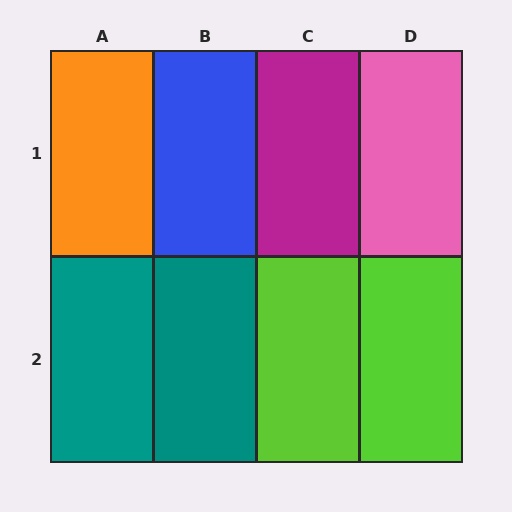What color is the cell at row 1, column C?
Magenta.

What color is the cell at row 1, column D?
Pink.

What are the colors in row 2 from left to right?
Teal, teal, lime, lime.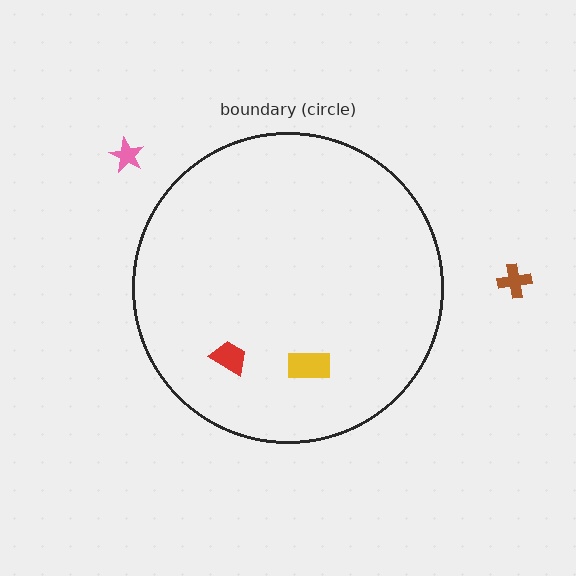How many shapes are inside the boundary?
2 inside, 2 outside.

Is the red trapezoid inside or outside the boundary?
Inside.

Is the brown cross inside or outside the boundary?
Outside.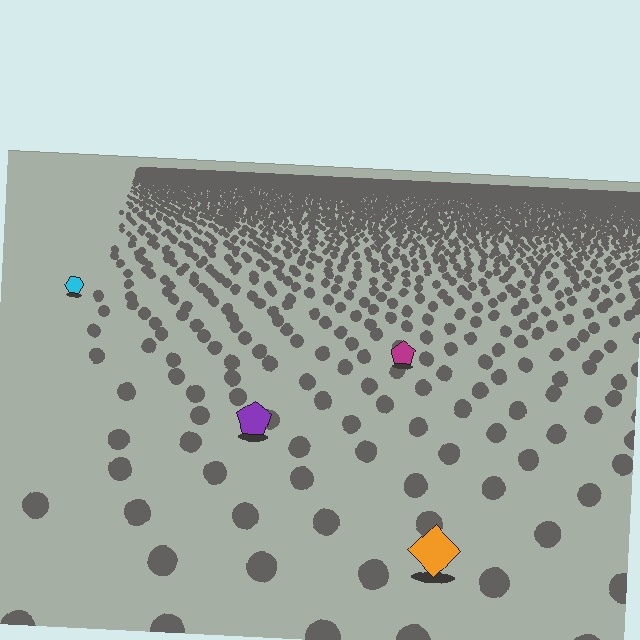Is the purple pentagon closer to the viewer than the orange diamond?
No. The orange diamond is closer — you can tell from the texture gradient: the ground texture is coarser near it.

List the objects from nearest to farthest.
From nearest to farthest: the orange diamond, the purple pentagon, the magenta pentagon, the cyan hexagon.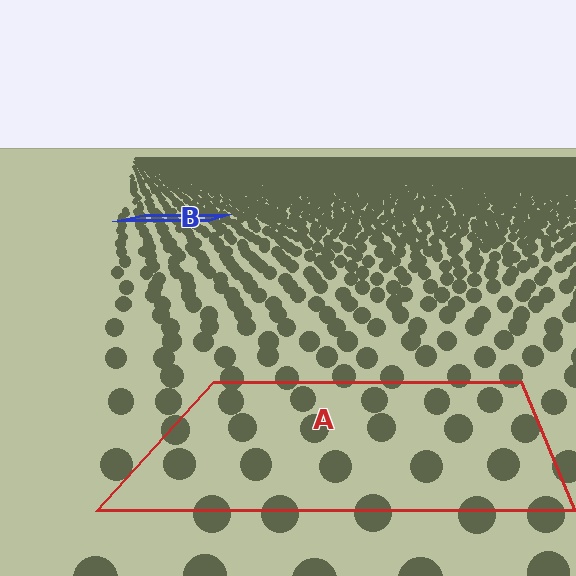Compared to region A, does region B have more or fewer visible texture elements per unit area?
Region B has more texture elements per unit area — they are packed more densely because it is farther away.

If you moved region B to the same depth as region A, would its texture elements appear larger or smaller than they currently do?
They would appear larger. At a closer depth, the same texture elements are projected at a bigger on-screen size.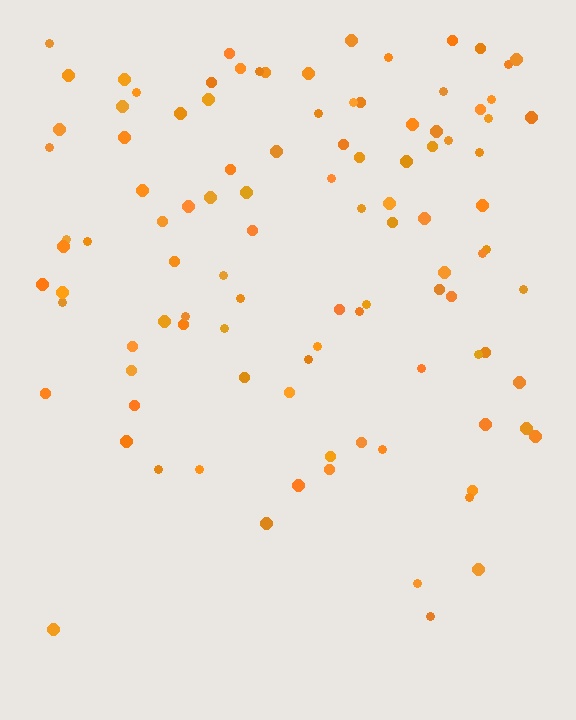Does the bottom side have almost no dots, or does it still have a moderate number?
Still a moderate number, just noticeably fewer than the top.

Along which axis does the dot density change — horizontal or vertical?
Vertical.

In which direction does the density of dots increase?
From bottom to top, with the top side densest.